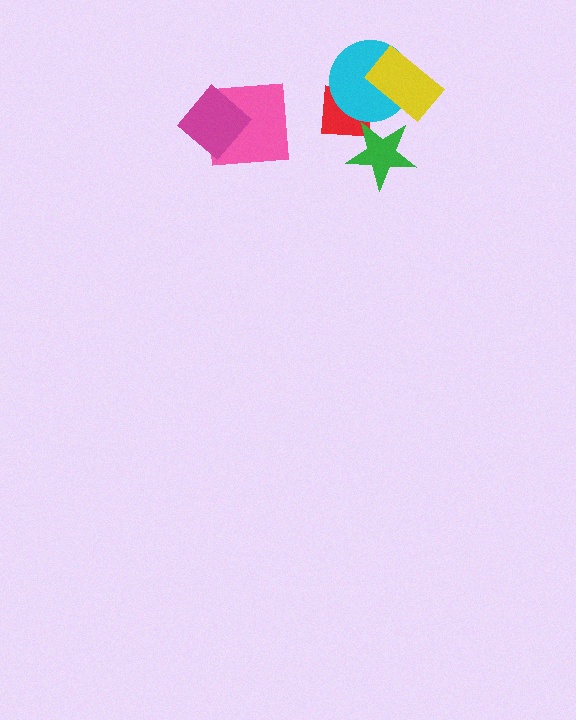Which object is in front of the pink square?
The magenta diamond is in front of the pink square.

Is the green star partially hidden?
No, no other shape covers it.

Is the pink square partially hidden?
Yes, it is partially covered by another shape.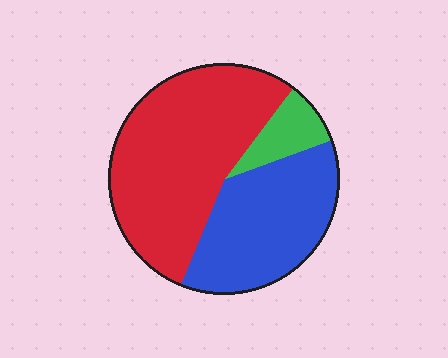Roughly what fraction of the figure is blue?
Blue covers 36% of the figure.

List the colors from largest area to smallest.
From largest to smallest: red, blue, green.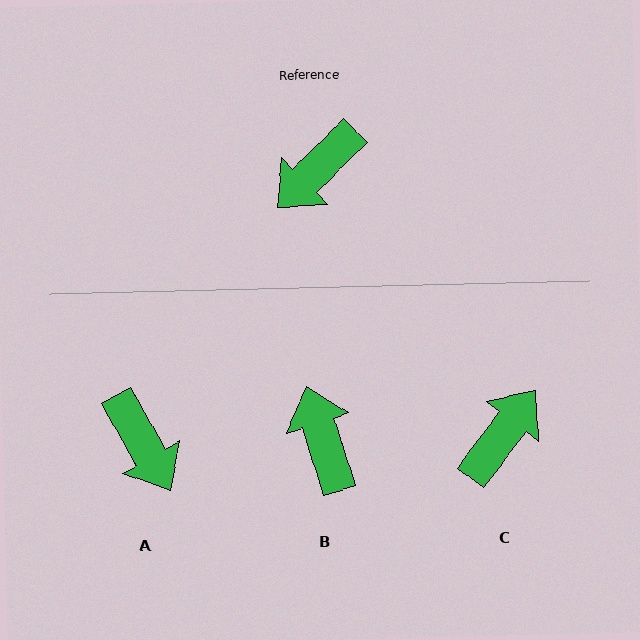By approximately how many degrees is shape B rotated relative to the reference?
Approximately 117 degrees clockwise.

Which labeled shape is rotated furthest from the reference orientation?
C, about 171 degrees away.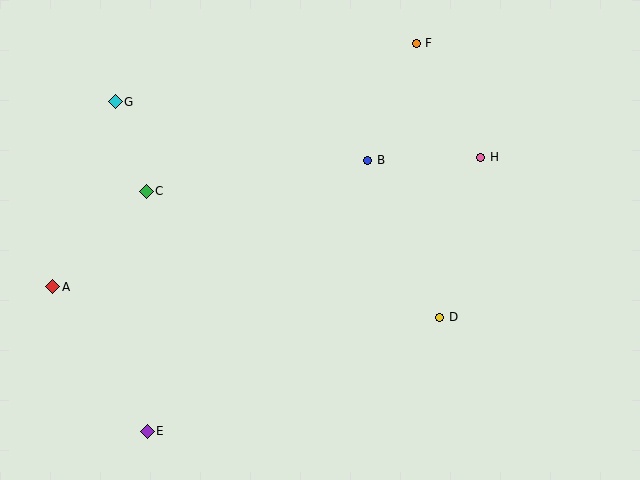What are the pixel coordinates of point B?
Point B is at (368, 160).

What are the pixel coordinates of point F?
Point F is at (416, 43).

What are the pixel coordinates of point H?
Point H is at (481, 157).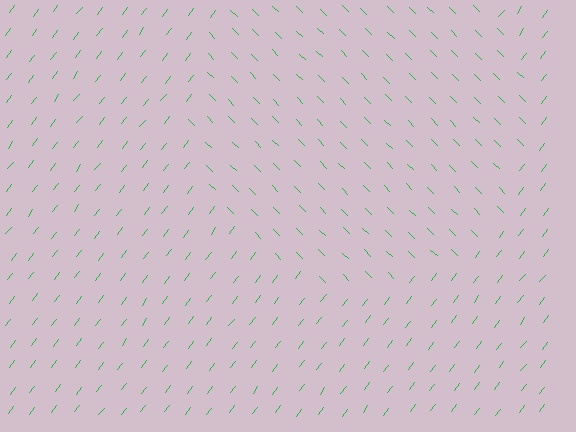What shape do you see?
I see a circle.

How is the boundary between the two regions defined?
The boundary is defined purely by a change in line orientation (approximately 82 degrees difference). All lines are the same color and thickness.